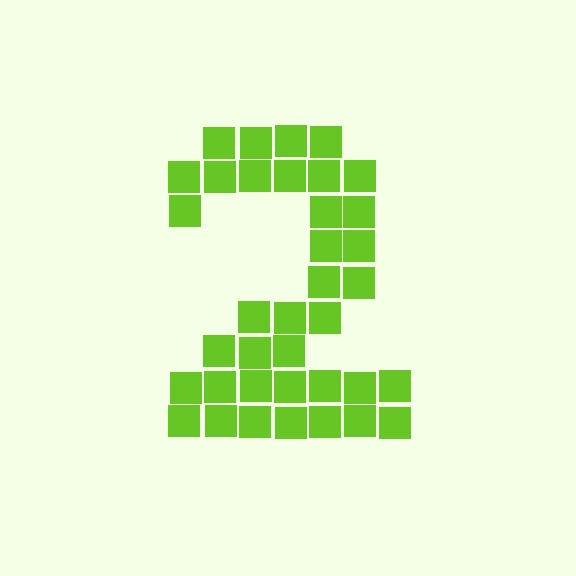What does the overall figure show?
The overall figure shows the digit 2.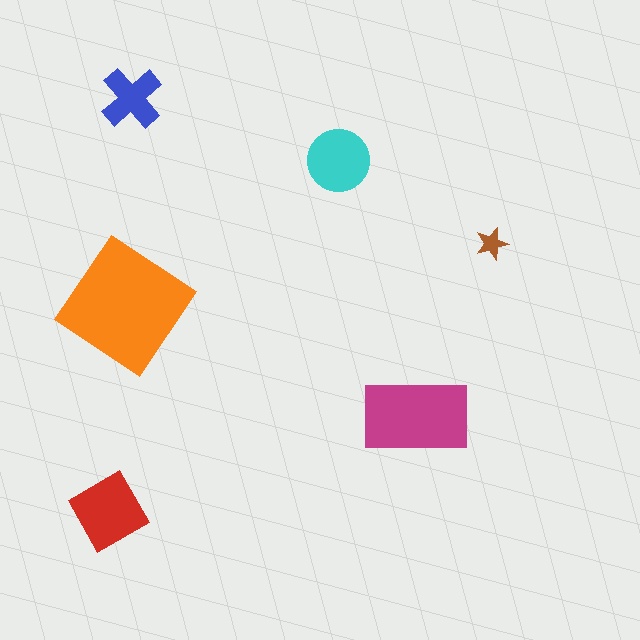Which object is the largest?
The orange diamond.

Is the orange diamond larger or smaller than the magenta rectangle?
Larger.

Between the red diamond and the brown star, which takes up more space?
The red diamond.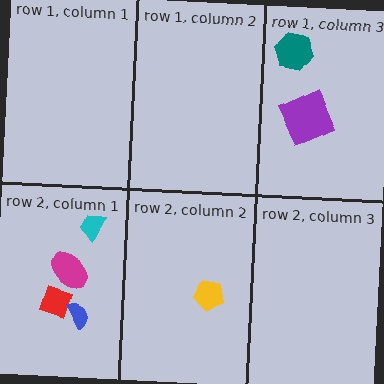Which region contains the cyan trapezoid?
The row 2, column 1 region.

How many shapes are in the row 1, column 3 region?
2.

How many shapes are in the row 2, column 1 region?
4.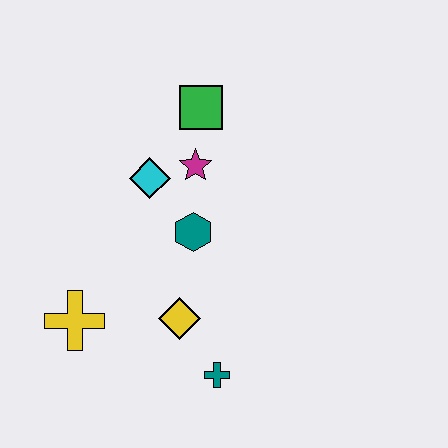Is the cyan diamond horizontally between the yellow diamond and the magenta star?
No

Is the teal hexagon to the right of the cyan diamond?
Yes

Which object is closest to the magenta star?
The cyan diamond is closest to the magenta star.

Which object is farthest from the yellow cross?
The green square is farthest from the yellow cross.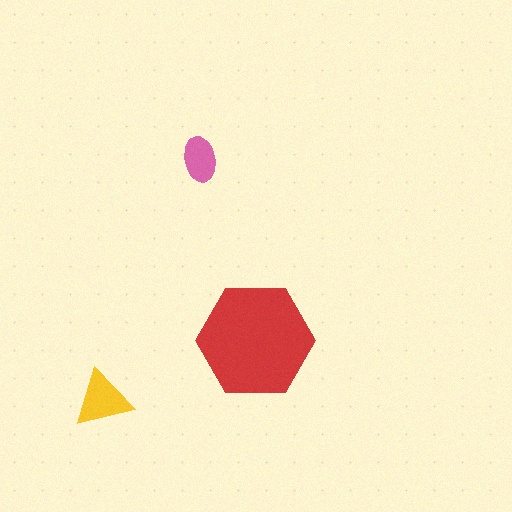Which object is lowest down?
The yellow triangle is bottommost.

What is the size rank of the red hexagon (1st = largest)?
1st.